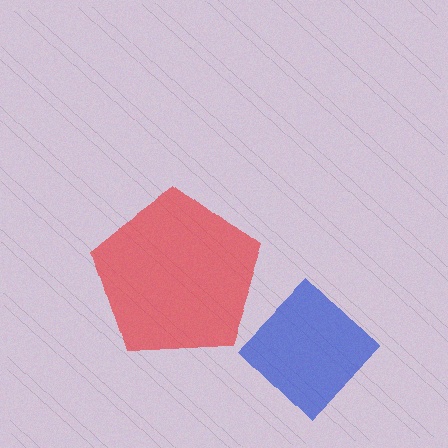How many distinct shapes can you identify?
There are 2 distinct shapes: a red pentagon, a blue diamond.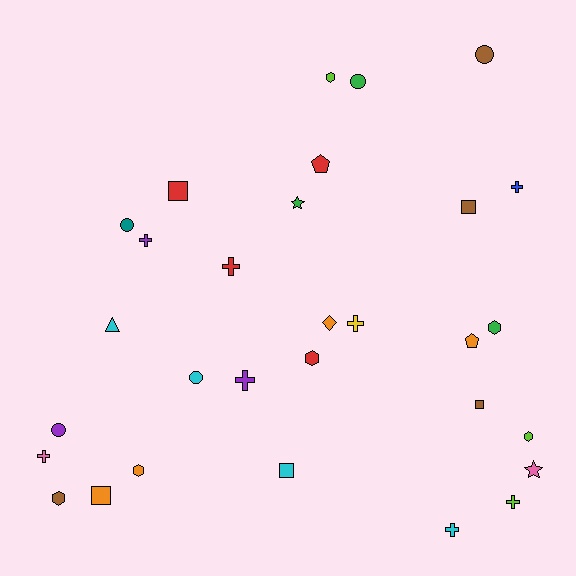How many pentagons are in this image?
There are 2 pentagons.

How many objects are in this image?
There are 30 objects.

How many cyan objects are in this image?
There are 4 cyan objects.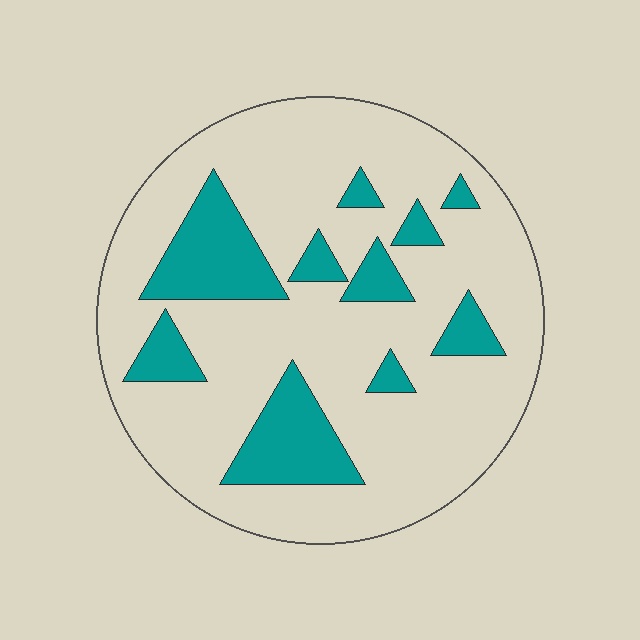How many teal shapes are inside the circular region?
10.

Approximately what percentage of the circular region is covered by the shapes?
Approximately 20%.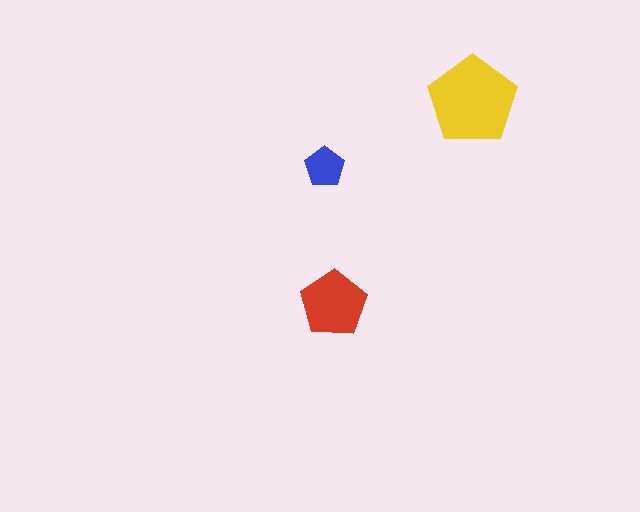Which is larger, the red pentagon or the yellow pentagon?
The yellow one.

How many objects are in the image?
There are 3 objects in the image.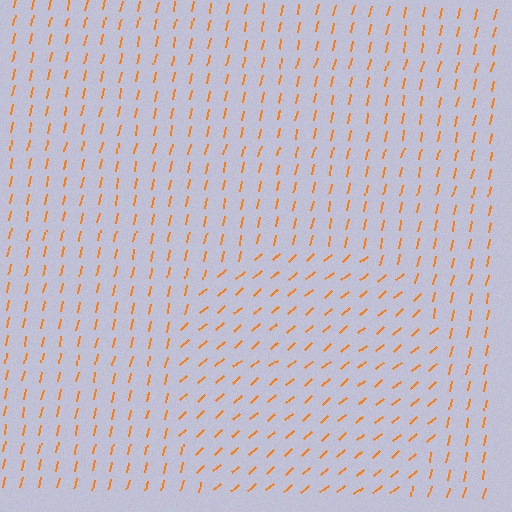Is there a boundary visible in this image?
Yes, there is a texture boundary formed by a change in line orientation.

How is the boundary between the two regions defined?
The boundary is defined purely by a change in line orientation (approximately 36 degrees difference). All lines are the same color and thickness.